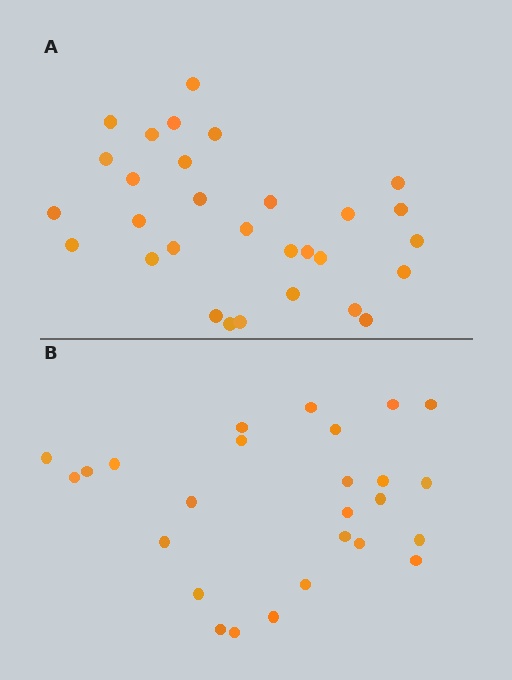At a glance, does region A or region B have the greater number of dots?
Region A (the top region) has more dots.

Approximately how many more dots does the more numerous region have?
Region A has about 4 more dots than region B.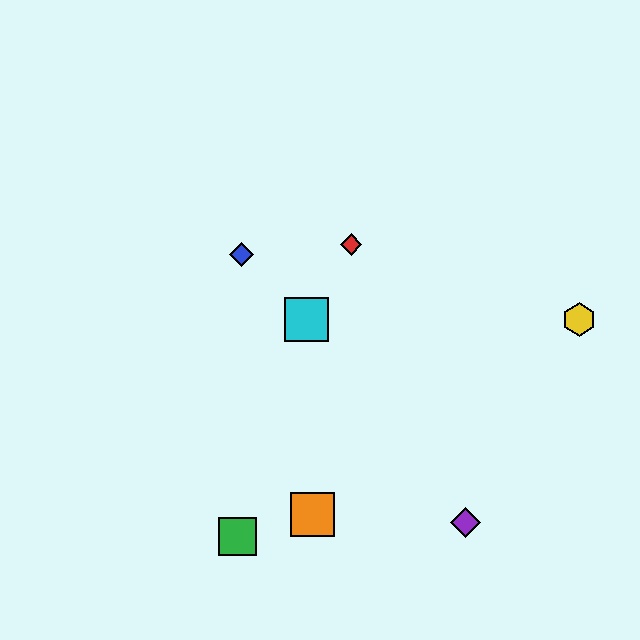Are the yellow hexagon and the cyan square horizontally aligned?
Yes, both are at y≈319.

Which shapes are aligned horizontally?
The yellow hexagon, the cyan square are aligned horizontally.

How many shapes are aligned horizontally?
2 shapes (the yellow hexagon, the cyan square) are aligned horizontally.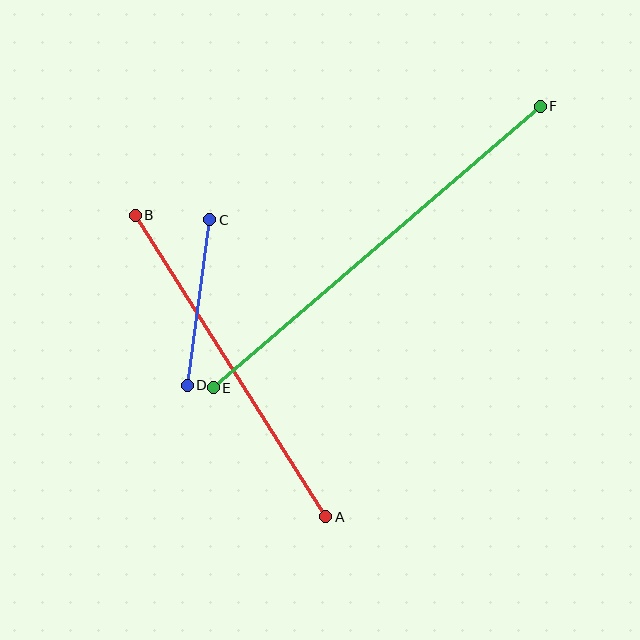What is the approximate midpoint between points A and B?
The midpoint is at approximately (230, 366) pixels.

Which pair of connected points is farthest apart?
Points E and F are farthest apart.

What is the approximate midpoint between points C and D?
The midpoint is at approximately (198, 302) pixels.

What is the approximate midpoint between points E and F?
The midpoint is at approximately (377, 247) pixels.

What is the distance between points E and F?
The distance is approximately 431 pixels.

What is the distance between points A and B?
The distance is approximately 357 pixels.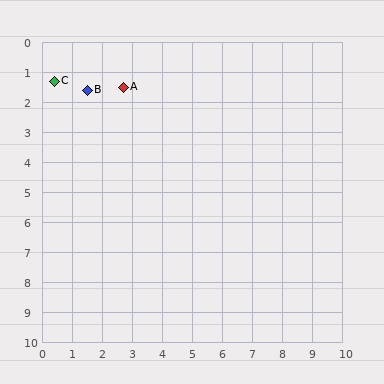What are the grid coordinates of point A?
Point A is at approximately (2.7, 1.5).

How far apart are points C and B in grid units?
Points C and B are about 1.1 grid units apart.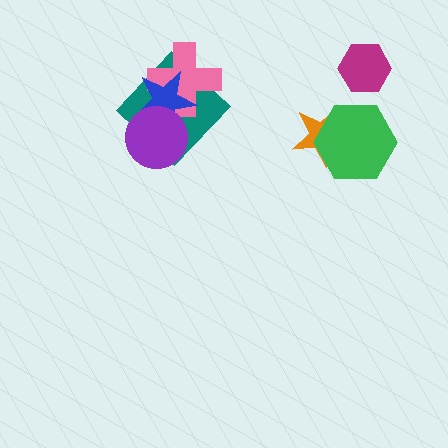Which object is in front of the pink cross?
The blue star is in front of the pink cross.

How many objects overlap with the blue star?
3 objects overlap with the blue star.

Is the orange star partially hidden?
Yes, it is partially covered by another shape.